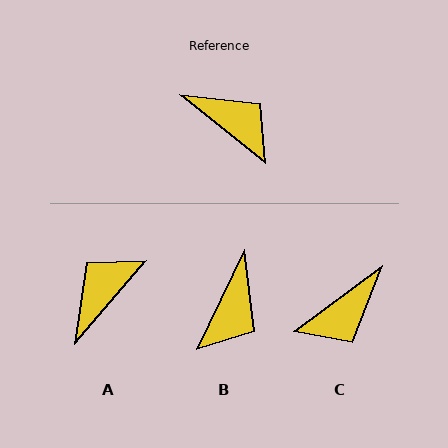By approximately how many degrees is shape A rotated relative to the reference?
Approximately 88 degrees counter-clockwise.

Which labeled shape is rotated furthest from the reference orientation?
C, about 105 degrees away.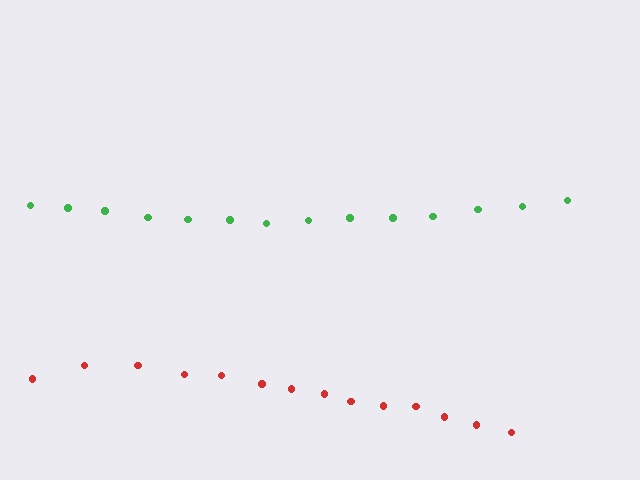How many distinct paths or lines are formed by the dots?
There are 2 distinct paths.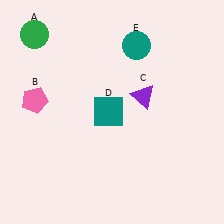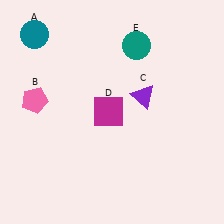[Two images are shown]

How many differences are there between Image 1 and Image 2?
There are 2 differences between the two images.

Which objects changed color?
A changed from green to teal. D changed from teal to magenta.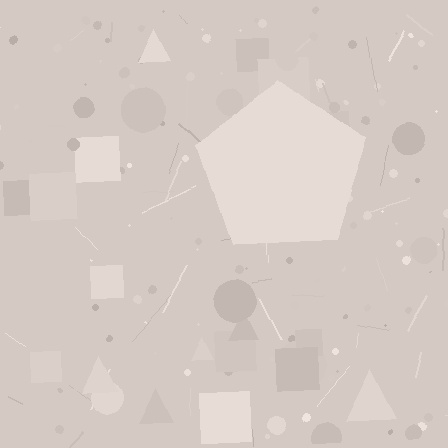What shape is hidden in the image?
A pentagon is hidden in the image.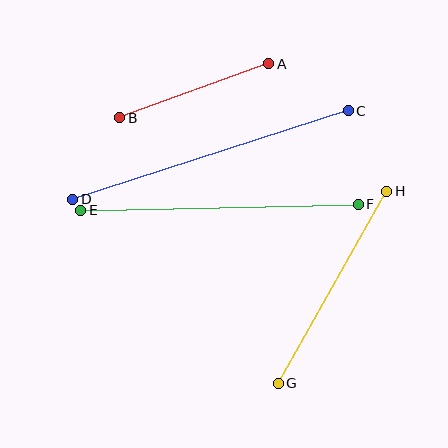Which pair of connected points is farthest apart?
Points C and D are farthest apart.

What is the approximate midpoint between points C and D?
The midpoint is at approximately (210, 155) pixels.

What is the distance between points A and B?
The distance is approximately 159 pixels.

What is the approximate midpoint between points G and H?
The midpoint is at approximately (333, 287) pixels.